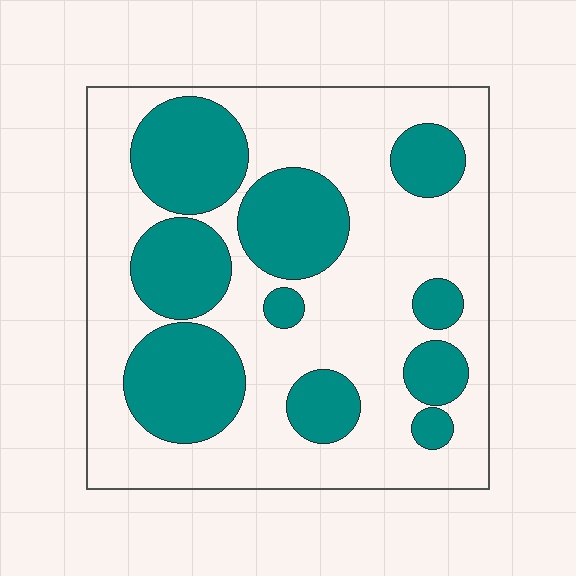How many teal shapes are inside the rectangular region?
10.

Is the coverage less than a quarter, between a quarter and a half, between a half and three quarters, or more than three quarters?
Between a quarter and a half.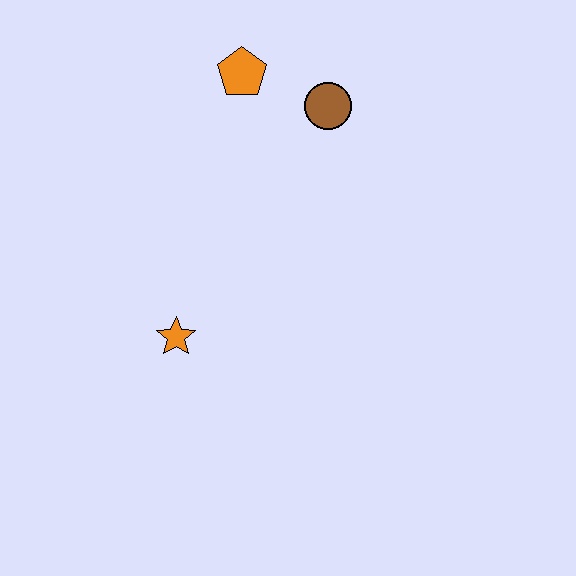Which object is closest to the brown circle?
The orange pentagon is closest to the brown circle.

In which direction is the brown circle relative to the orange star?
The brown circle is above the orange star.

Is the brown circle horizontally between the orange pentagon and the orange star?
No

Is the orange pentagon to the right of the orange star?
Yes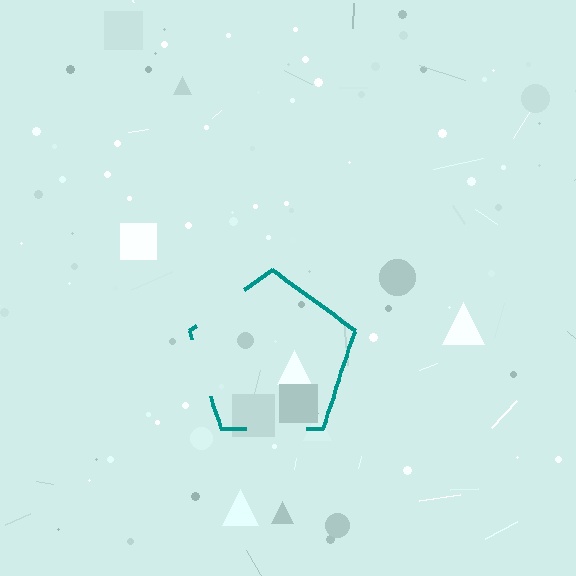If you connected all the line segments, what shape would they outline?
They would outline a pentagon.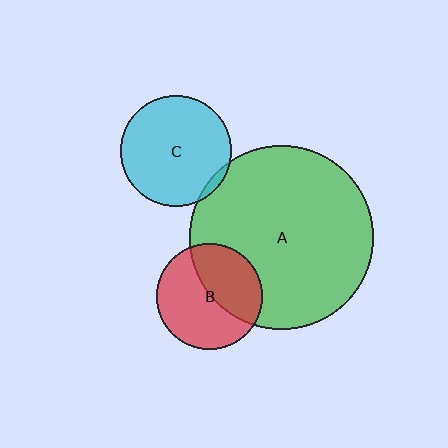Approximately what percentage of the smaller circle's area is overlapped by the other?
Approximately 45%.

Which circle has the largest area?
Circle A (green).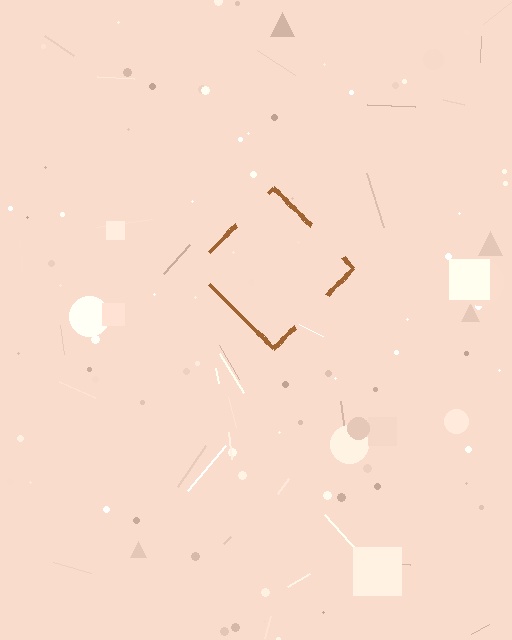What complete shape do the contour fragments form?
The contour fragments form a diamond.